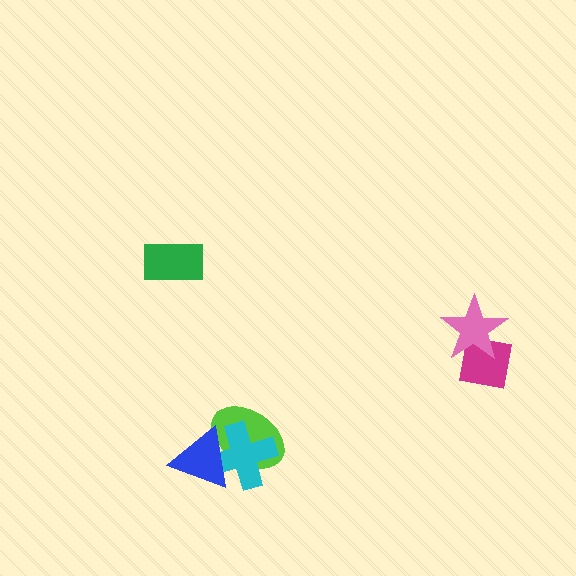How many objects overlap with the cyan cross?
2 objects overlap with the cyan cross.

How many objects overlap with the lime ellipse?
2 objects overlap with the lime ellipse.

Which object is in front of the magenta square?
The pink star is in front of the magenta square.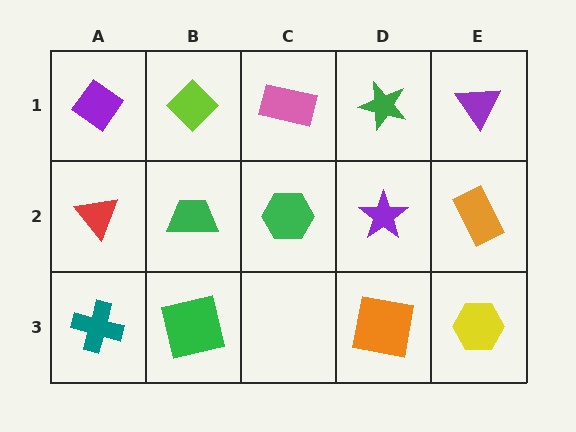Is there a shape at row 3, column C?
No, that cell is empty.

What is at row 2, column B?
A green trapezoid.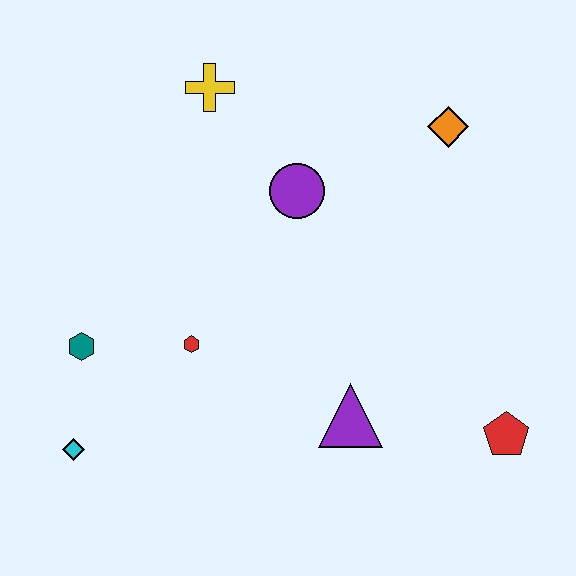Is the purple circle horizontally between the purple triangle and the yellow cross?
Yes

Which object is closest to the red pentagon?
The purple triangle is closest to the red pentagon.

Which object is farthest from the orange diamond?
The cyan diamond is farthest from the orange diamond.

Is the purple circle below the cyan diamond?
No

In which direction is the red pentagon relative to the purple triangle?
The red pentagon is to the right of the purple triangle.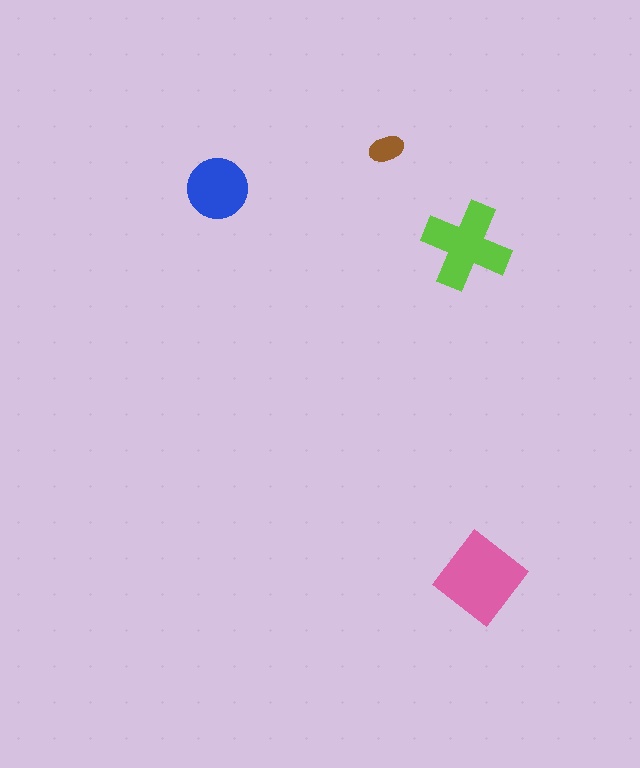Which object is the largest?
The pink diamond.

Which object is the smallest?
The brown ellipse.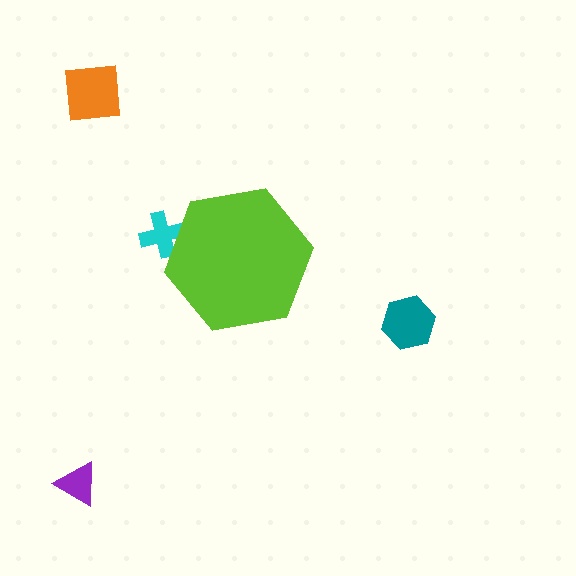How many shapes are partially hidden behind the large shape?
1 shape is partially hidden.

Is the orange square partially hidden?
No, the orange square is fully visible.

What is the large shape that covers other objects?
A lime hexagon.